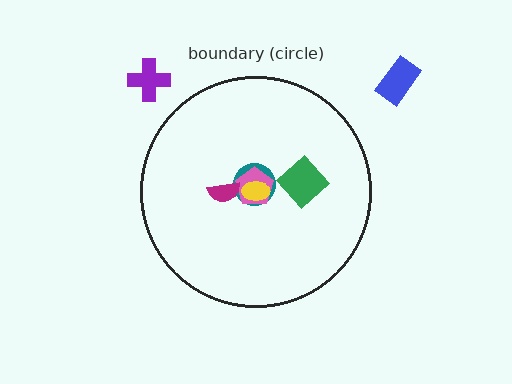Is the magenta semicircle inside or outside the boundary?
Inside.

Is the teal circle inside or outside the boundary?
Inside.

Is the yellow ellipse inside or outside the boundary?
Inside.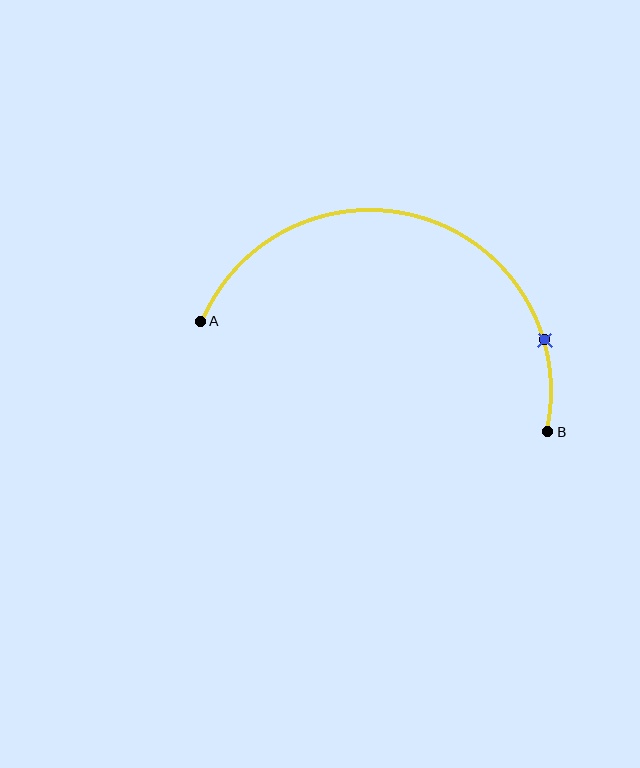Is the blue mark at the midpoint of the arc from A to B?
No. The blue mark lies on the arc but is closer to endpoint B. The arc midpoint would be at the point on the curve equidistant along the arc from both A and B.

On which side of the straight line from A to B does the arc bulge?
The arc bulges above the straight line connecting A and B.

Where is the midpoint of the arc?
The arc midpoint is the point on the curve farthest from the straight line joining A and B. It sits above that line.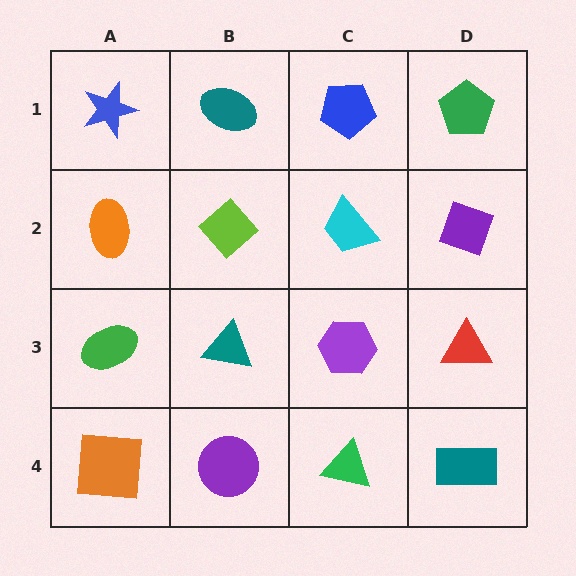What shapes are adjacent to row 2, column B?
A teal ellipse (row 1, column B), a teal triangle (row 3, column B), an orange ellipse (row 2, column A), a cyan trapezoid (row 2, column C).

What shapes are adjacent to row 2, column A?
A blue star (row 1, column A), a green ellipse (row 3, column A), a lime diamond (row 2, column B).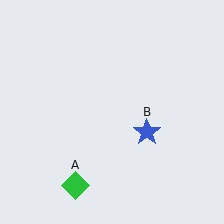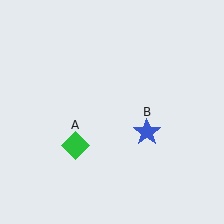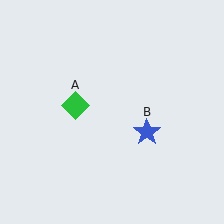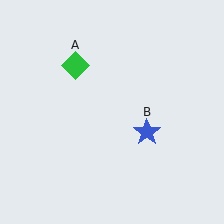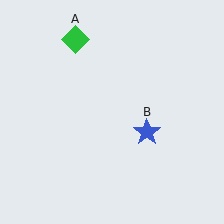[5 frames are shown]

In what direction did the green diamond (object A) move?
The green diamond (object A) moved up.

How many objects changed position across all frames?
1 object changed position: green diamond (object A).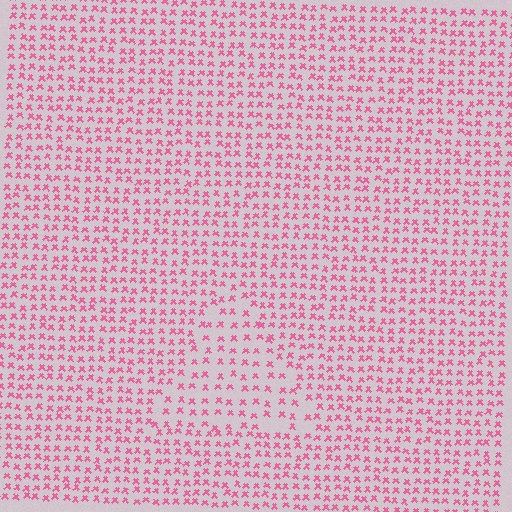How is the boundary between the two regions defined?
The boundary is defined by a change in element density (approximately 1.6x ratio). All elements are the same color, size, and shape.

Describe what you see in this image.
The image contains small pink elements arranged at two different densities. A triangle-shaped region is visible where the elements are less densely packed than the surrounding area.